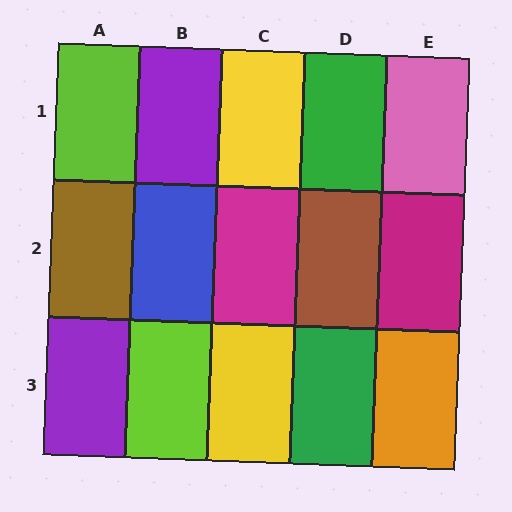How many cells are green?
2 cells are green.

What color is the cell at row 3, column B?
Lime.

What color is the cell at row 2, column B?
Blue.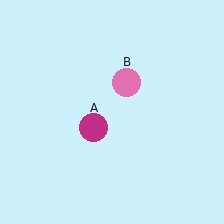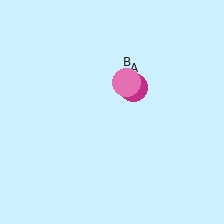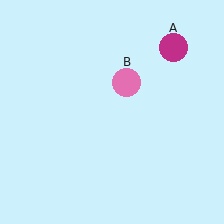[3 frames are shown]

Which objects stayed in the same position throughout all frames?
Pink circle (object B) remained stationary.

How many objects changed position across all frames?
1 object changed position: magenta circle (object A).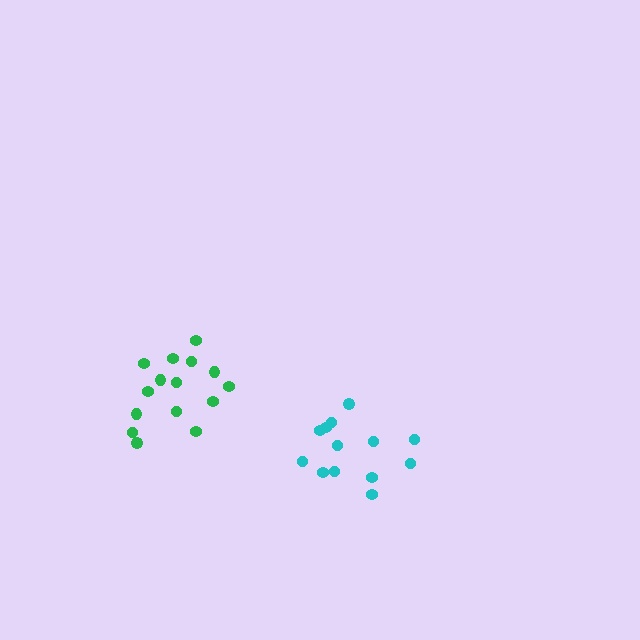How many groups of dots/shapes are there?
There are 2 groups.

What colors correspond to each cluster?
The clusters are colored: green, cyan.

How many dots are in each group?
Group 1: 15 dots, Group 2: 13 dots (28 total).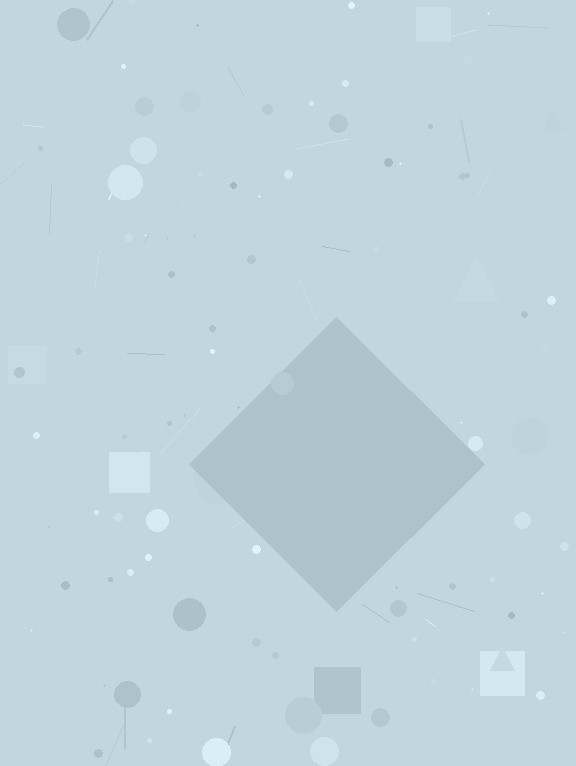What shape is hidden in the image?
A diamond is hidden in the image.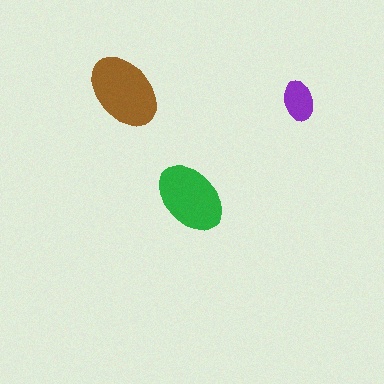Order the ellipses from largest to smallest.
the brown one, the green one, the purple one.